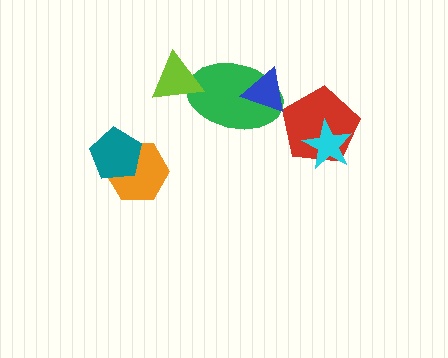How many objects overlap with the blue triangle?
1 object overlaps with the blue triangle.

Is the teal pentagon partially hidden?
No, no other shape covers it.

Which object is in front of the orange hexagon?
The teal pentagon is in front of the orange hexagon.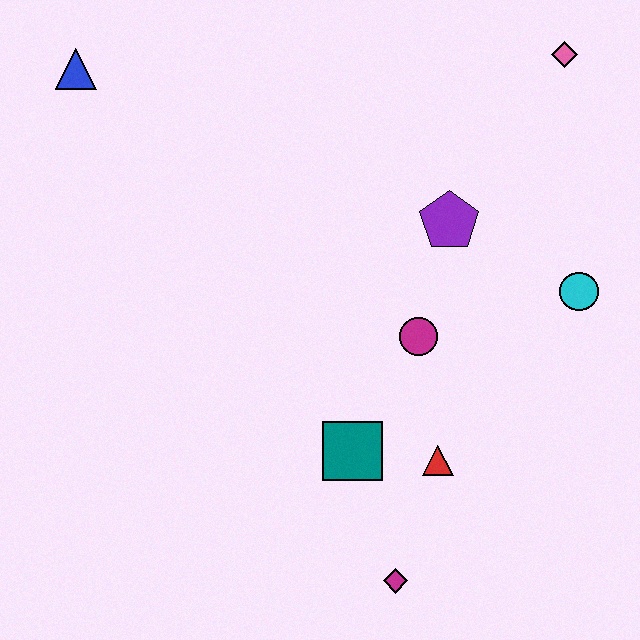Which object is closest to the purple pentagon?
The magenta circle is closest to the purple pentagon.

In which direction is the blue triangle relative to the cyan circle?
The blue triangle is to the left of the cyan circle.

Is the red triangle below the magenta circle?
Yes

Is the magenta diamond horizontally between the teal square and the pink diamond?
Yes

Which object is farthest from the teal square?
The blue triangle is farthest from the teal square.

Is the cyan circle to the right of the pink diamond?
Yes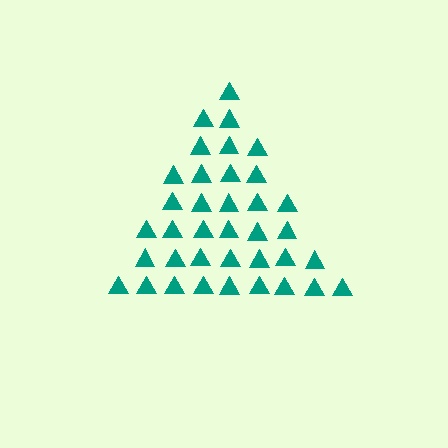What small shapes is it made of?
It is made of small triangles.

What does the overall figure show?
The overall figure shows a triangle.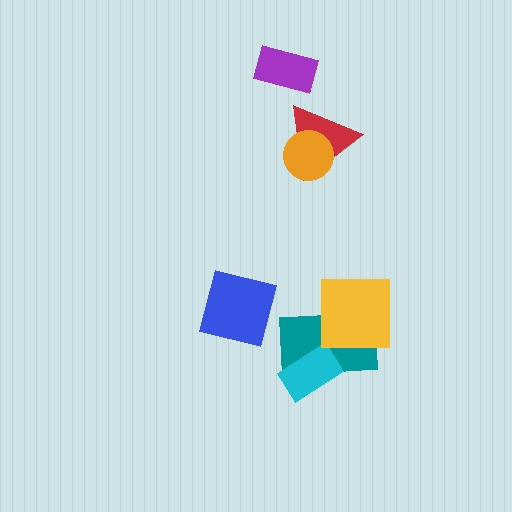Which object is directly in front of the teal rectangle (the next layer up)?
The cyan rectangle is directly in front of the teal rectangle.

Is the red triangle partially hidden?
Yes, it is partially covered by another shape.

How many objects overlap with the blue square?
0 objects overlap with the blue square.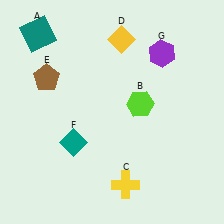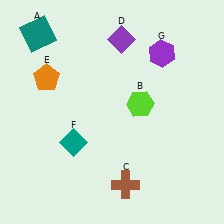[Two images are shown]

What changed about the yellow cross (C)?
In Image 1, C is yellow. In Image 2, it changed to brown.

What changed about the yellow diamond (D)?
In Image 1, D is yellow. In Image 2, it changed to purple.